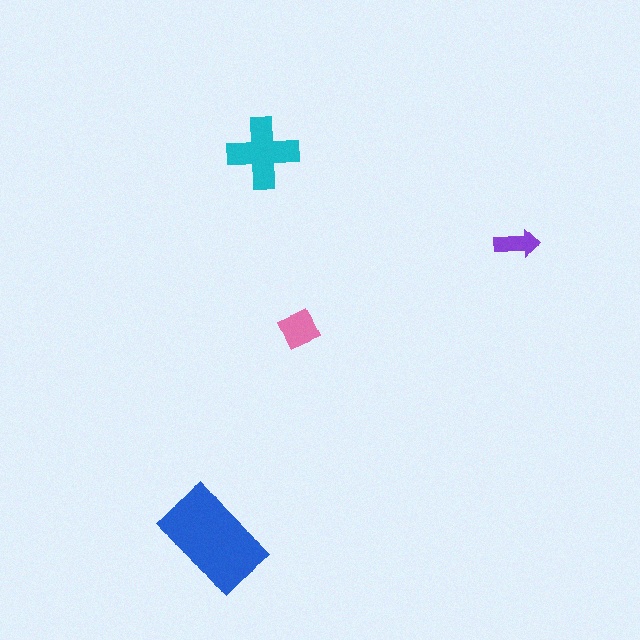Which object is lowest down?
The blue rectangle is bottommost.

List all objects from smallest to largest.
The purple arrow, the pink diamond, the cyan cross, the blue rectangle.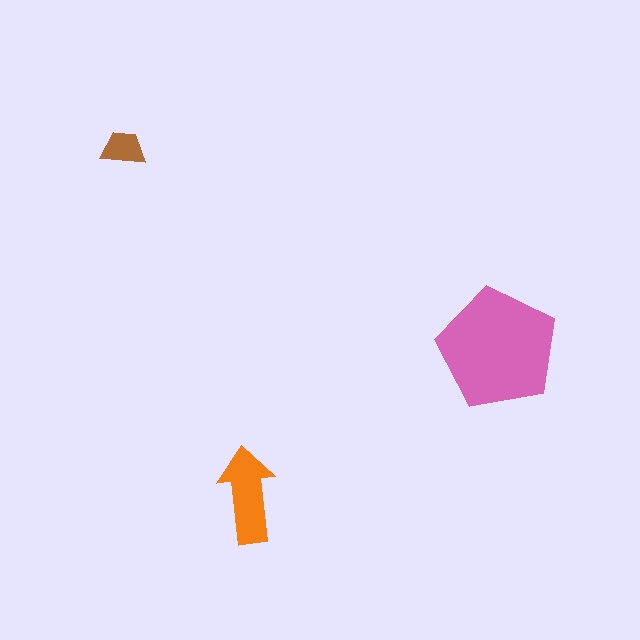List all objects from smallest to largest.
The brown trapezoid, the orange arrow, the pink pentagon.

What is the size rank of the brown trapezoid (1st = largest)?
3rd.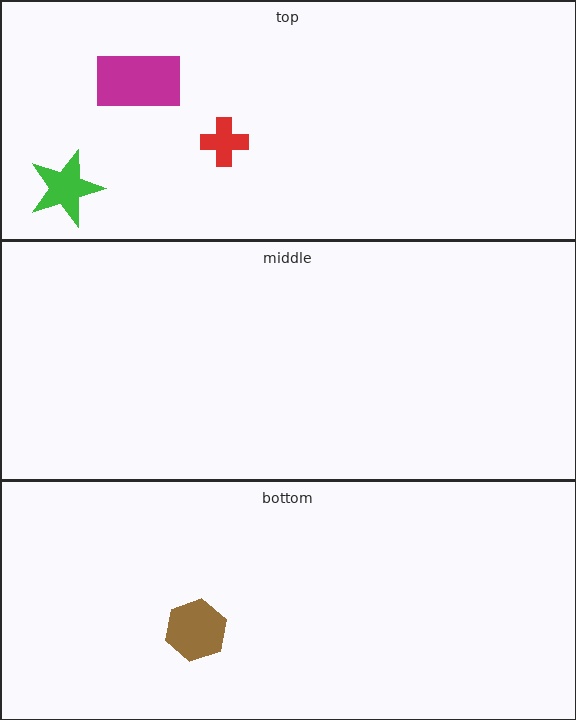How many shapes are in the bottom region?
1.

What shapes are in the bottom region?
The brown hexagon.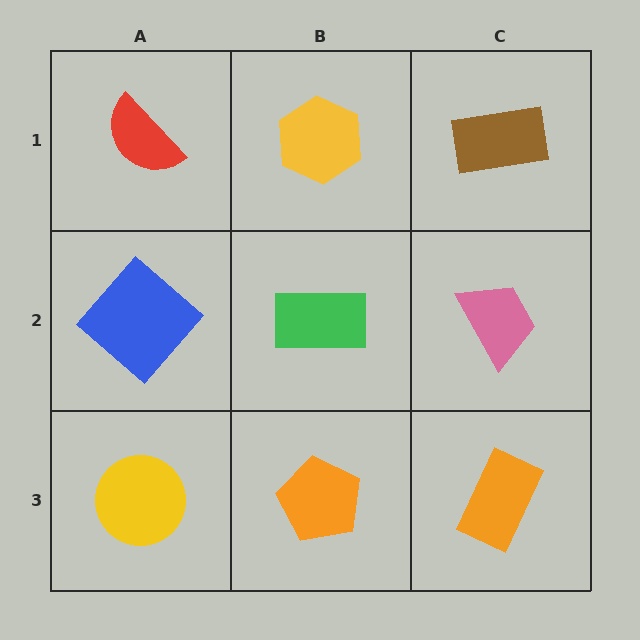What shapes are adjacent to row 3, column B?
A green rectangle (row 2, column B), a yellow circle (row 3, column A), an orange rectangle (row 3, column C).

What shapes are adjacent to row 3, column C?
A pink trapezoid (row 2, column C), an orange pentagon (row 3, column B).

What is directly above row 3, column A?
A blue diamond.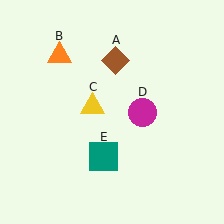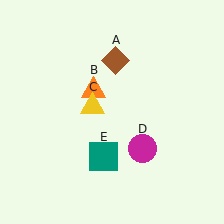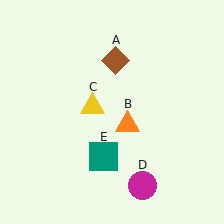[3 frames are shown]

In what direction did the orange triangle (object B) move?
The orange triangle (object B) moved down and to the right.